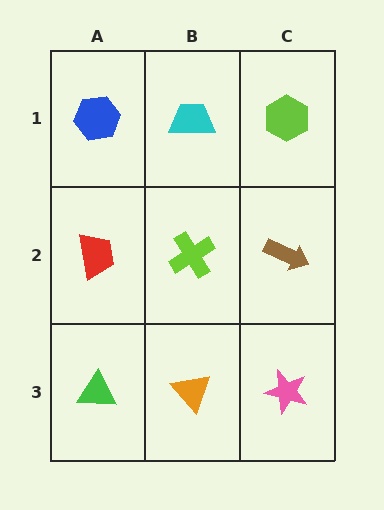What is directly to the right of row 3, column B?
A pink star.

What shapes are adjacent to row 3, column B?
A lime cross (row 2, column B), a green triangle (row 3, column A), a pink star (row 3, column C).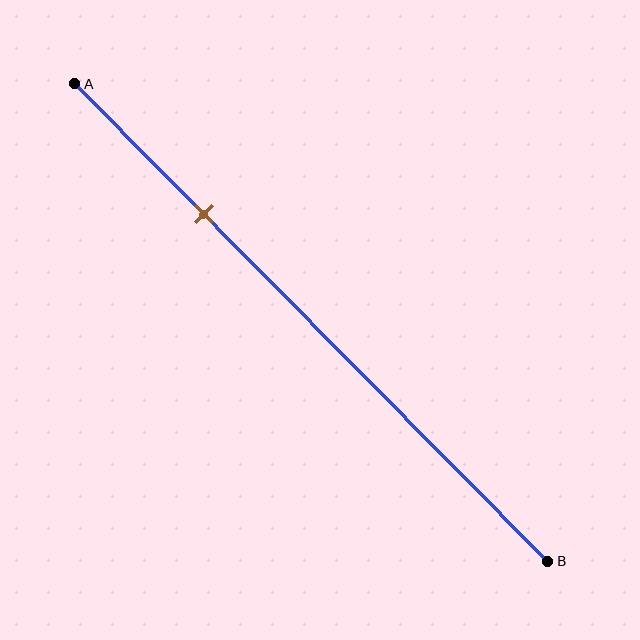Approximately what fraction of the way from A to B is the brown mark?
The brown mark is approximately 25% of the way from A to B.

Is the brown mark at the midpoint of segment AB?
No, the mark is at about 25% from A, not at the 50% midpoint.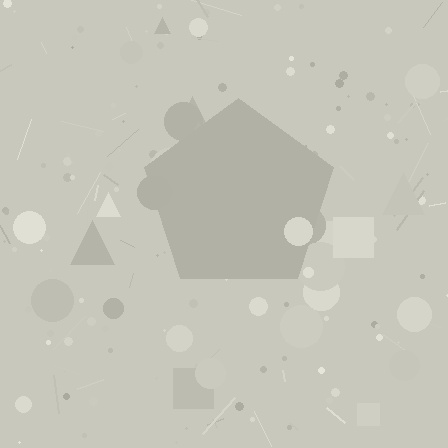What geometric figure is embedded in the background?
A pentagon is embedded in the background.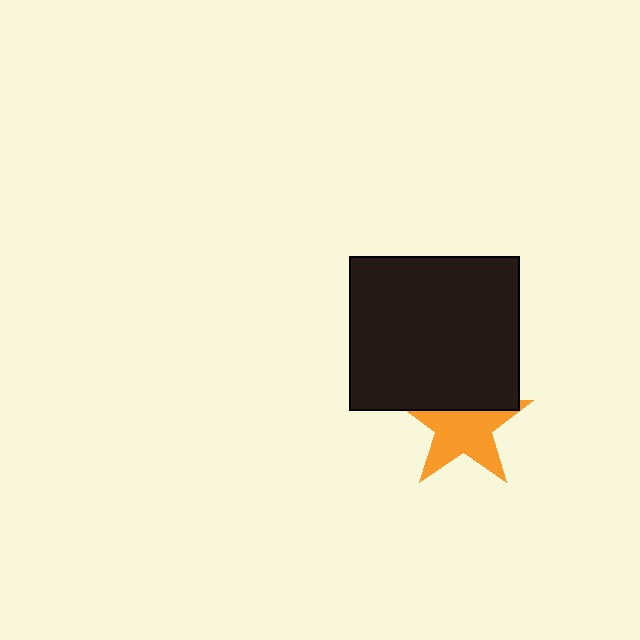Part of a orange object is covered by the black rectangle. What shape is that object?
It is a star.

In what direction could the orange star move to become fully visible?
The orange star could move down. That would shift it out from behind the black rectangle entirely.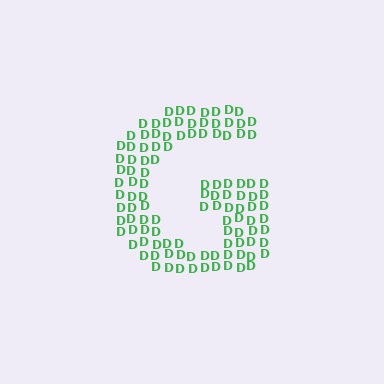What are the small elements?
The small elements are letter D's.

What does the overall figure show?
The overall figure shows the letter G.